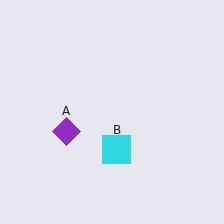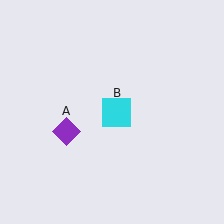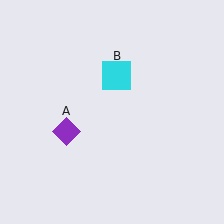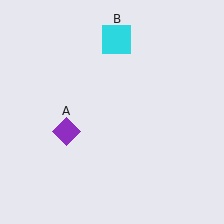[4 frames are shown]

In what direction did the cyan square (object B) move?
The cyan square (object B) moved up.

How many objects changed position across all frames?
1 object changed position: cyan square (object B).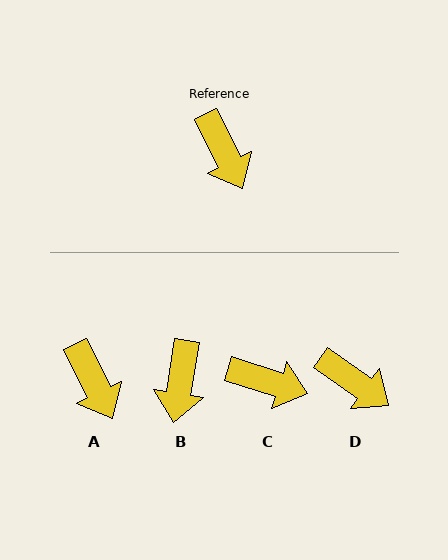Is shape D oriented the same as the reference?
No, it is off by about 28 degrees.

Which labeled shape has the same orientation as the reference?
A.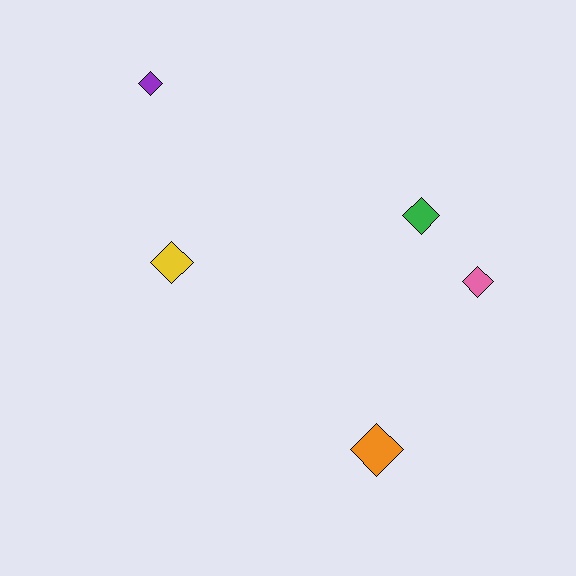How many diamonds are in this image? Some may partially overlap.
There are 5 diamonds.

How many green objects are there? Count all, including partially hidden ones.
There is 1 green object.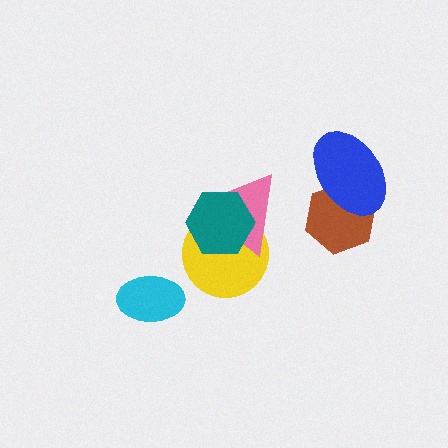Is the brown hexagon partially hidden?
Yes, it is partially covered by another shape.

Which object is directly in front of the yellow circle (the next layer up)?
The pink triangle is directly in front of the yellow circle.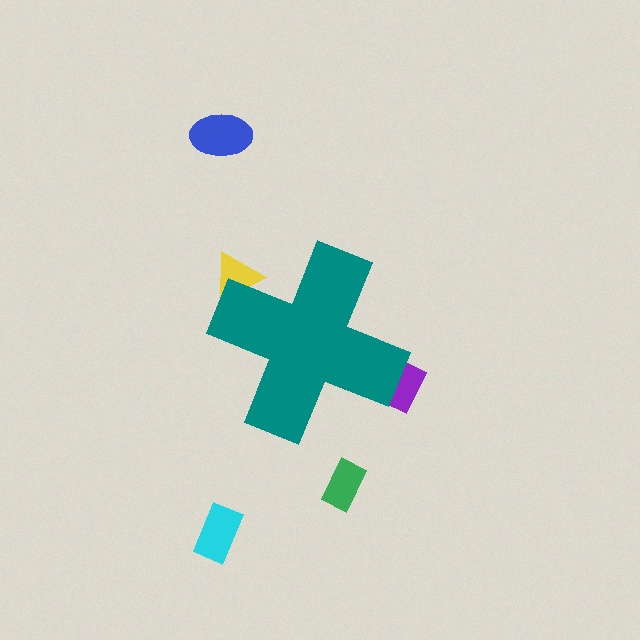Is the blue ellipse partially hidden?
No, the blue ellipse is fully visible.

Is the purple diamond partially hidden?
Yes, the purple diamond is partially hidden behind the teal cross.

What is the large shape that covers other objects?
A teal cross.